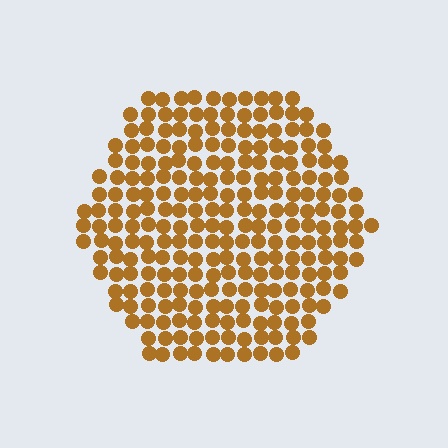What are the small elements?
The small elements are circles.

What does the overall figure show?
The overall figure shows a hexagon.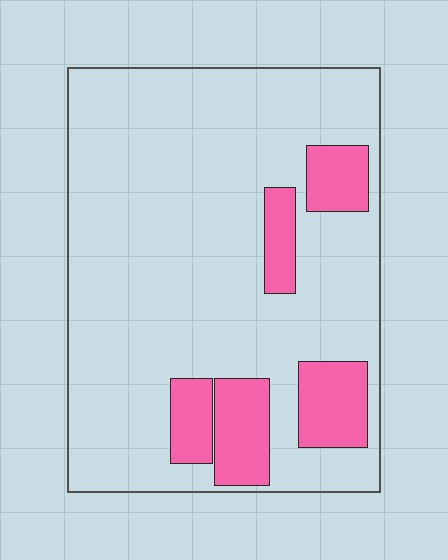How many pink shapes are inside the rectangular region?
5.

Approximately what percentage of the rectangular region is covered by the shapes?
Approximately 20%.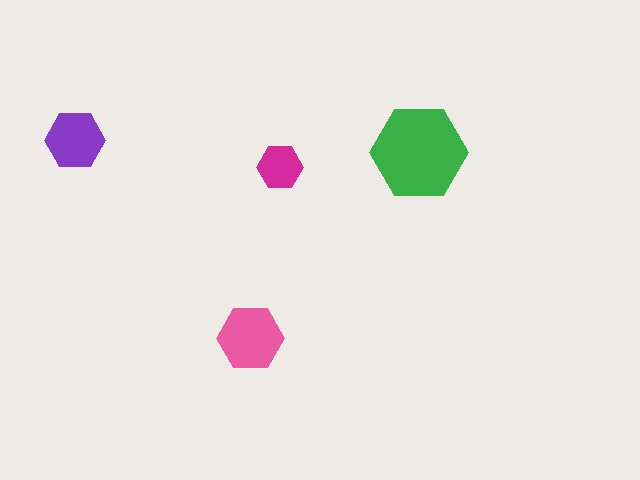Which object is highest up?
The purple hexagon is topmost.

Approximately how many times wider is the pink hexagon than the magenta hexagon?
About 1.5 times wider.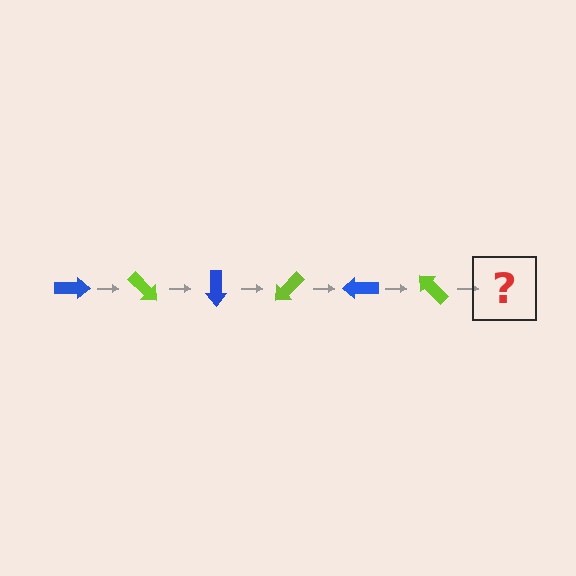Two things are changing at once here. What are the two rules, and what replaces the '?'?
The two rules are that it rotates 45 degrees each step and the color cycles through blue and lime. The '?' should be a blue arrow, rotated 270 degrees from the start.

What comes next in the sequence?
The next element should be a blue arrow, rotated 270 degrees from the start.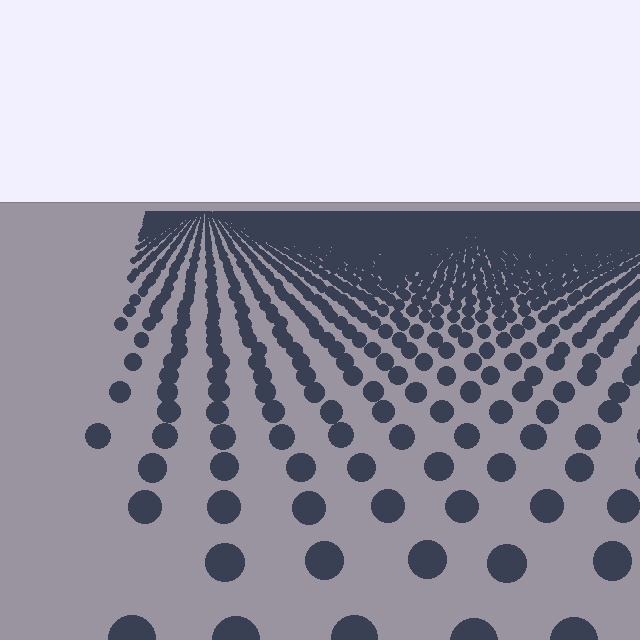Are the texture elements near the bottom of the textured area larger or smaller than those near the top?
Larger. Near the bottom, elements are closer to the viewer and appear at a bigger on-screen size.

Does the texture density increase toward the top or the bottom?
Density increases toward the top.